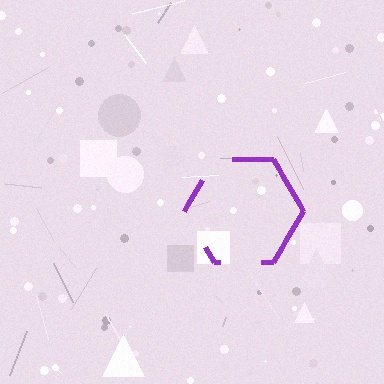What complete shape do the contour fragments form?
The contour fragments form a hexagon.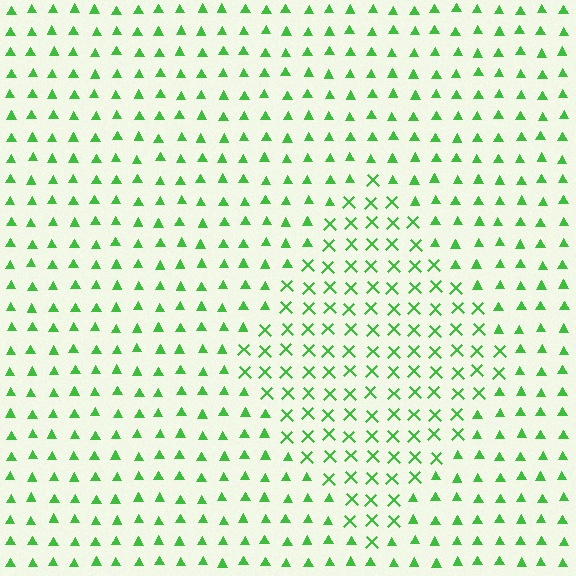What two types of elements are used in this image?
The image uses X marks inside the diamond region and triangles outside it.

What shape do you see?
I see a diamond.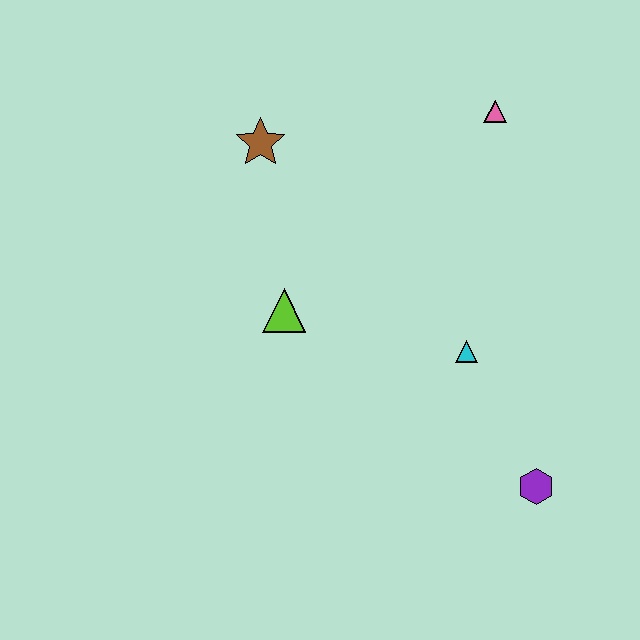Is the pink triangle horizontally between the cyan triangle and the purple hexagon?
Yes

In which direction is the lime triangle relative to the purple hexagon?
The lime triangle is to the left of the purple hexagon.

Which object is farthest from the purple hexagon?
The brown star is farthest from the purple hexagon.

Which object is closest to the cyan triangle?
The purple hexagon is closest to the cyan triangle.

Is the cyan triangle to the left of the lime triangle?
No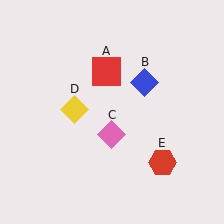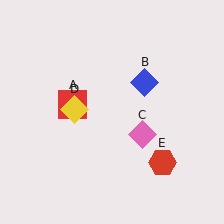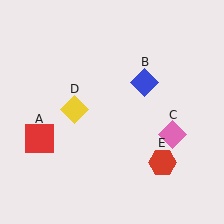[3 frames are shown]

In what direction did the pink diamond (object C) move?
The pink diamond (object C) moved right.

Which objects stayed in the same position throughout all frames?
Blue diamond (object B) and yellow diamond (object D) and red hexagon (object E) remained stationary.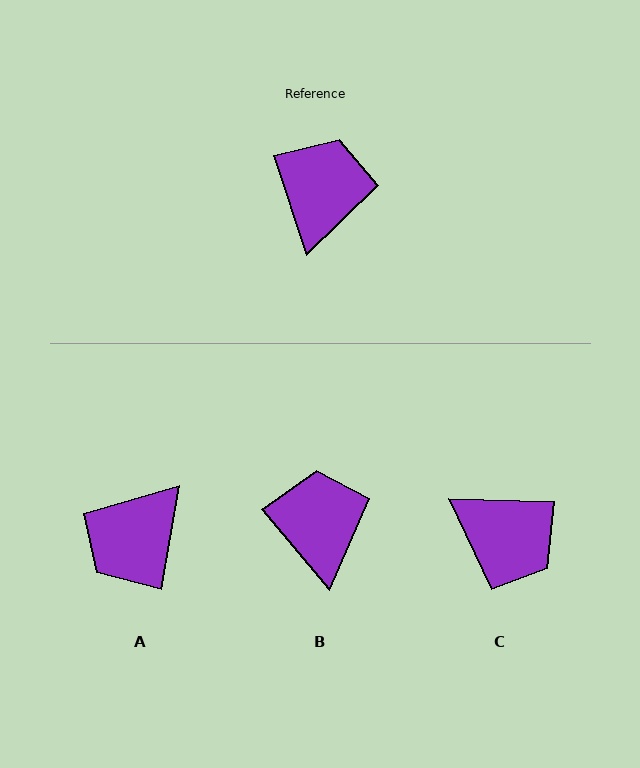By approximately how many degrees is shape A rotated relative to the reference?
Approximately 152 degrees counter-clockwise.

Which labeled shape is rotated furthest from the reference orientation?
A, about 152 degrees away.